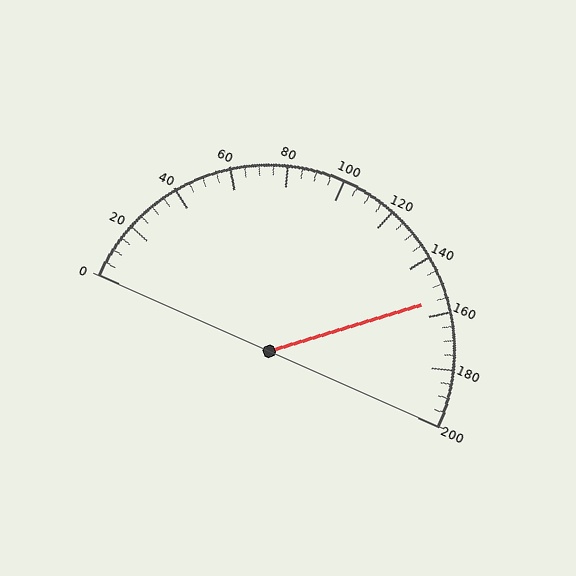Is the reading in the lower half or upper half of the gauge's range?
The reading is in the upper half of the range (0 to 200).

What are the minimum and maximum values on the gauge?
The gauge ranges from 0 to 200.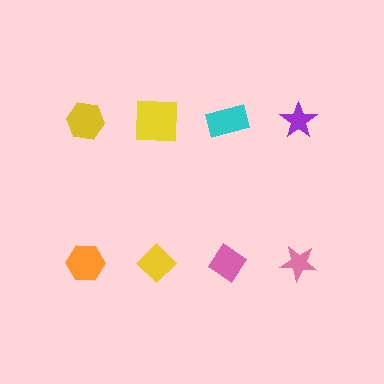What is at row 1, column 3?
A cyan rectangle.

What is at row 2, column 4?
A pink star.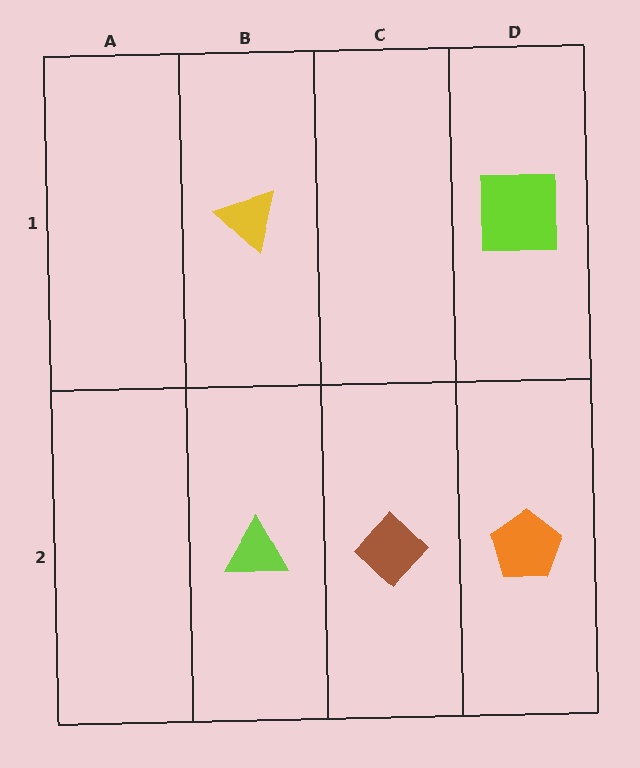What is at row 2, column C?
A brown diamond.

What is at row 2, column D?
An orange pentagon.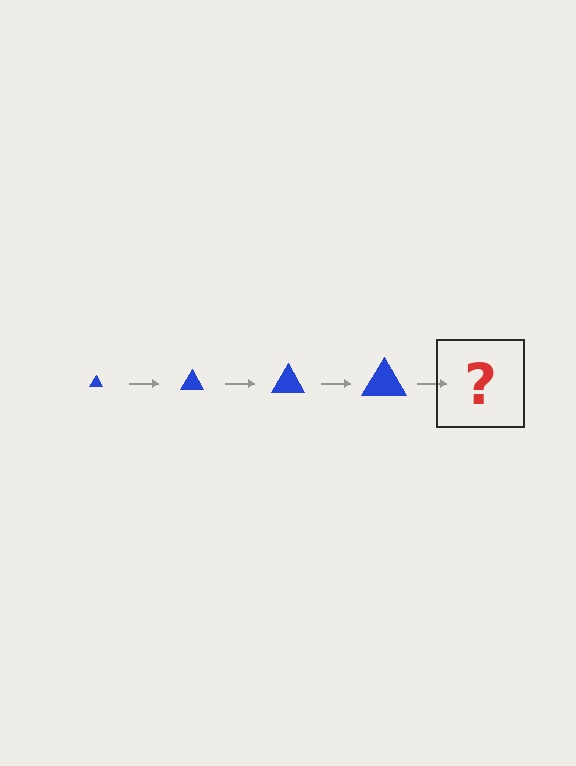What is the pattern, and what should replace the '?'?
The pattern is that the triangle gets progressively larger each step. The '?' should be a blue triangle, larger than the previous one.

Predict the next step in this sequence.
The next step is a blue triangle, larger than the previous one.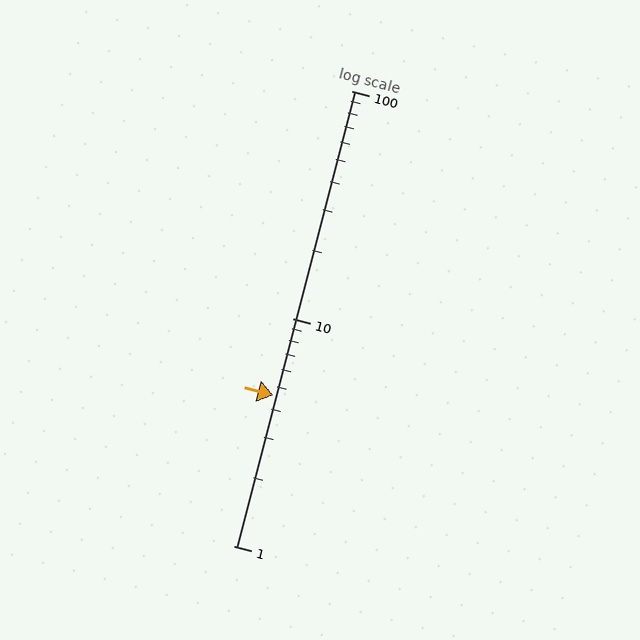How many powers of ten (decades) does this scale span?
The scale spans 2 decades, from 1 to 100.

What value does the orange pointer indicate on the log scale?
The pointer indicates approximately 4.6.